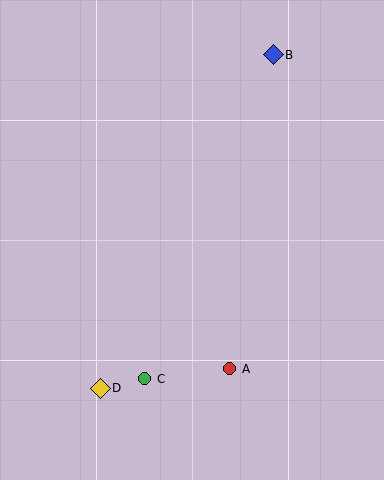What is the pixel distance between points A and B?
The distance between A and B is 317 pixels.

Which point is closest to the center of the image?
Point A at (230, 369) is closest to the center.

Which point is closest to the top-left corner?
Point B is closest to the top-left corner.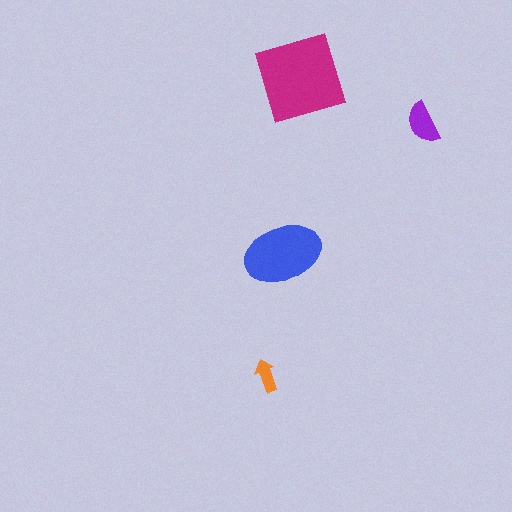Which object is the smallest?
The orange arrow.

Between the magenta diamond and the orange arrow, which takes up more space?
The magenta diamond.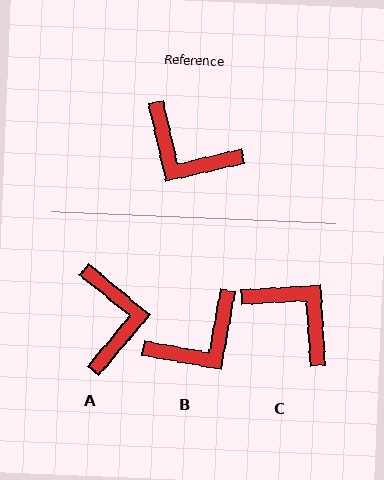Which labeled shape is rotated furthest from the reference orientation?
C, about 170 degrees away.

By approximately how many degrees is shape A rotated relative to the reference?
Approximately 127 degrees counter-clockwise.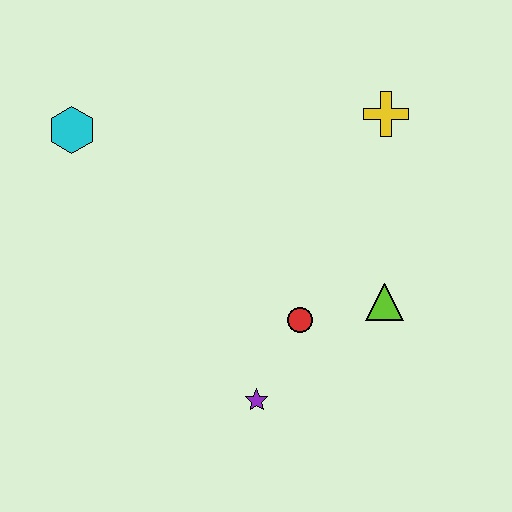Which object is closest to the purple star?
The red circle is closest to the purple star.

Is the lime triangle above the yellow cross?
No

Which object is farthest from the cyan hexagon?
The lime triangle is farthest from the cyan hexagon.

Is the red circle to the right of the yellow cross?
No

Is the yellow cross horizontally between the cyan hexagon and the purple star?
No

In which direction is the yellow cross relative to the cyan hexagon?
The yellow cross is to the right of the cyan hexagon.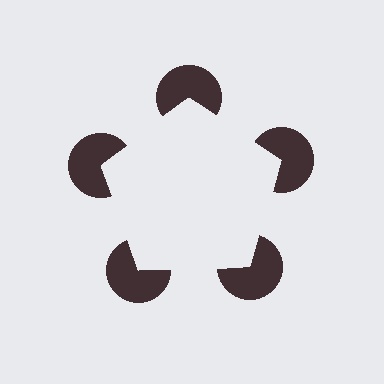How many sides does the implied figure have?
5 sides.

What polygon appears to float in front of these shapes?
An illusory pentagon — its edges are inferred from the aligned wedge cuts in the pac-man discs, not physically drawn.